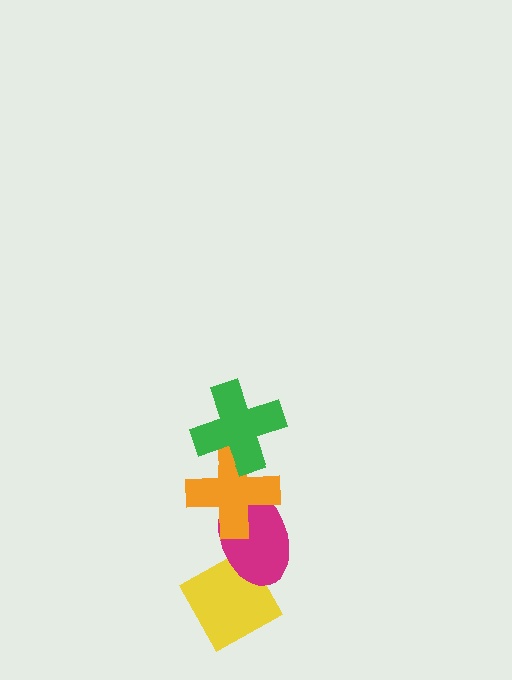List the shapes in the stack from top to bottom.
From top to bottom: the green cross, the orange cross, the magenta ellipse, the yellow diamond.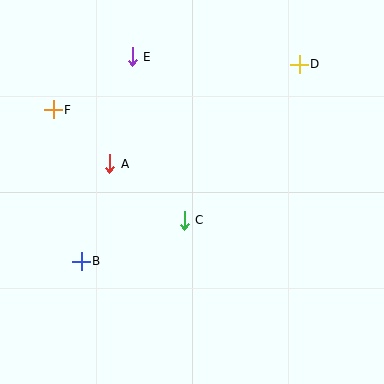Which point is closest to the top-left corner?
Point F is closest to the top-left corner.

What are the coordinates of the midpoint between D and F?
The midpoint between D and F is at (176, 87).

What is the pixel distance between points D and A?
The distance between D and A is 214 pixels.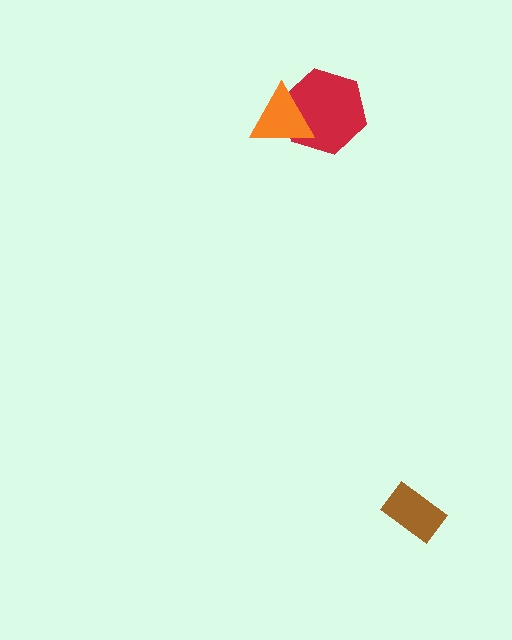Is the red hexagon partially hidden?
Yes, it is partially covered by another shape.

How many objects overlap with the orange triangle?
1 object overlaps with the orange triangle.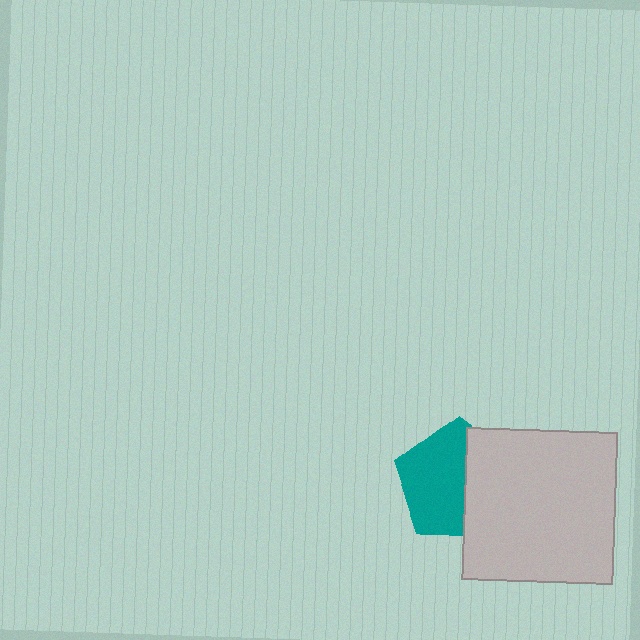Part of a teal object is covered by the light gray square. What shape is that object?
It is a pentagon.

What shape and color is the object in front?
The object in front is a light gray square.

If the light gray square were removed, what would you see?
You would see the complete teal pentagon.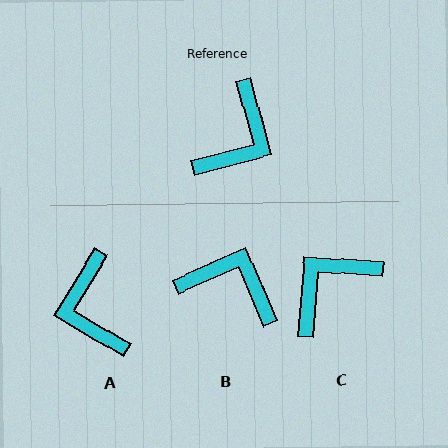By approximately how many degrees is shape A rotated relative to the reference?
Approximately 136 degrees clockwise.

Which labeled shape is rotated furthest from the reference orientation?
C, about 161 degrees away.